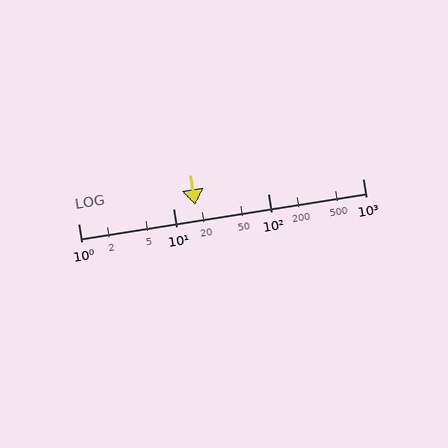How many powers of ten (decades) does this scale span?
The scale spans 3 decades, from 1 to 1000.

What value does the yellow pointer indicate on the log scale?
The pointer indicates approximately 17.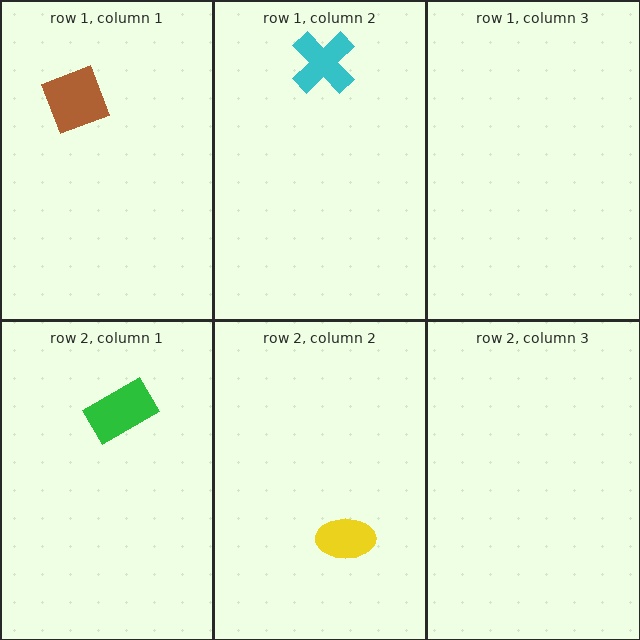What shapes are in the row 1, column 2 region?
The cyan cross.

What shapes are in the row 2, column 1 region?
The green rectangle.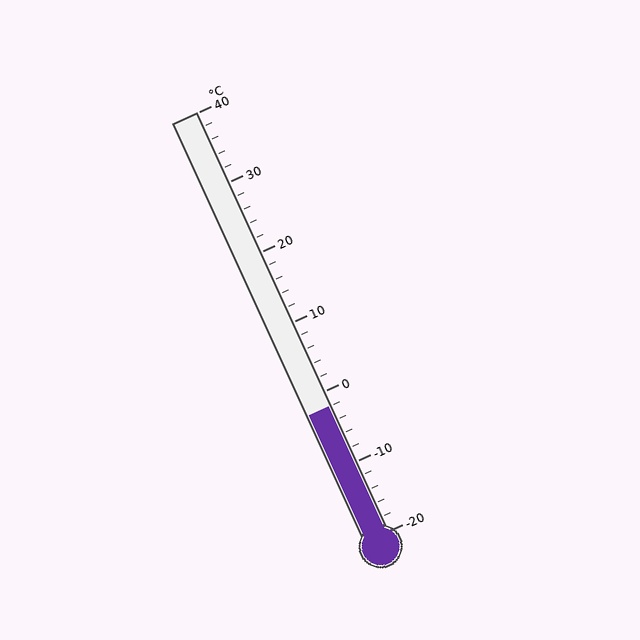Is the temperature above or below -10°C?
The temperature is above -10°C.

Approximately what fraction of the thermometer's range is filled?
The thermometer is filled to approximately 30% of its range.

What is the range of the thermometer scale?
The thermometer scale ranges from -20°C to 40°C.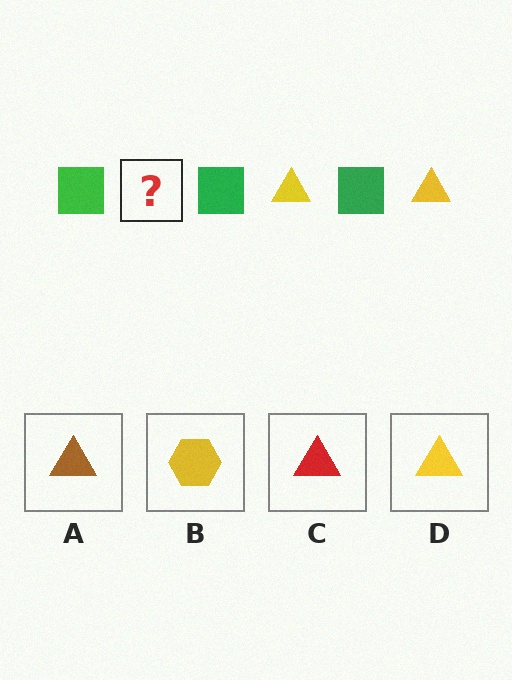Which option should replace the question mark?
Option D.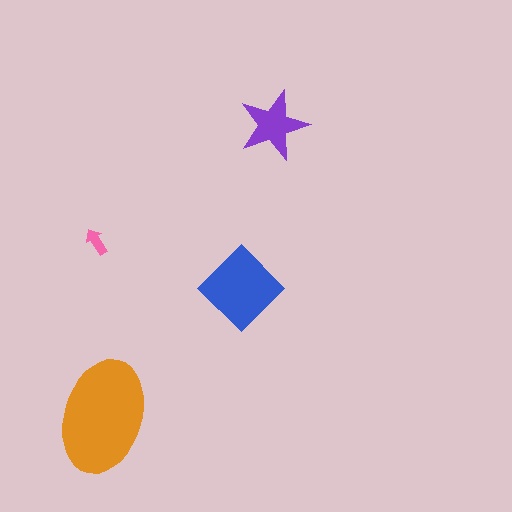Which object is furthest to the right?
The purple star is rightmost.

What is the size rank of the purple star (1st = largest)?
3rd.